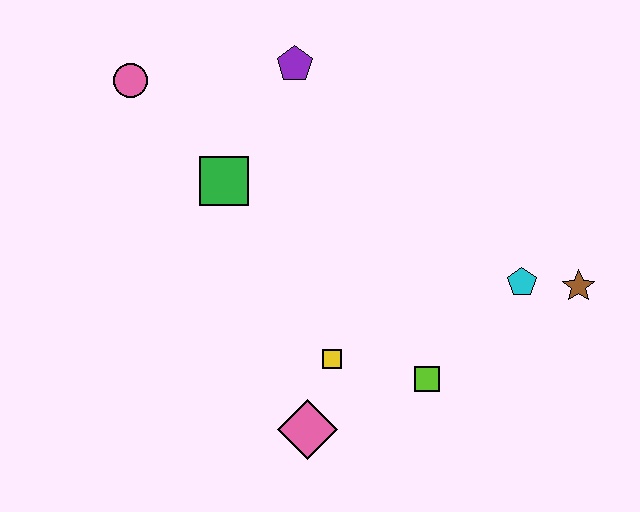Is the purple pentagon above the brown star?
Yes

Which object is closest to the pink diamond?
The yellow square is closest to the pink diamond.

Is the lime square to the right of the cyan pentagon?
No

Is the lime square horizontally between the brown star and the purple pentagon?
Yes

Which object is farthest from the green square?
The brown star is farthest from the green square.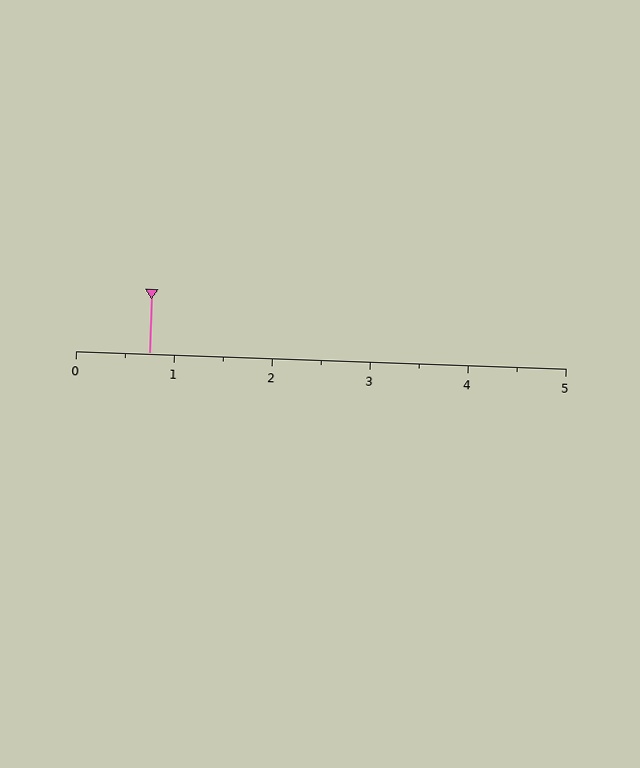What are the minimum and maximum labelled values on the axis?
The axis runs from 0 to 5.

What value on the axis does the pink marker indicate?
The marker indicates approximately 0.8.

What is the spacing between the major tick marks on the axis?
The major ticks are spaced 1 apart.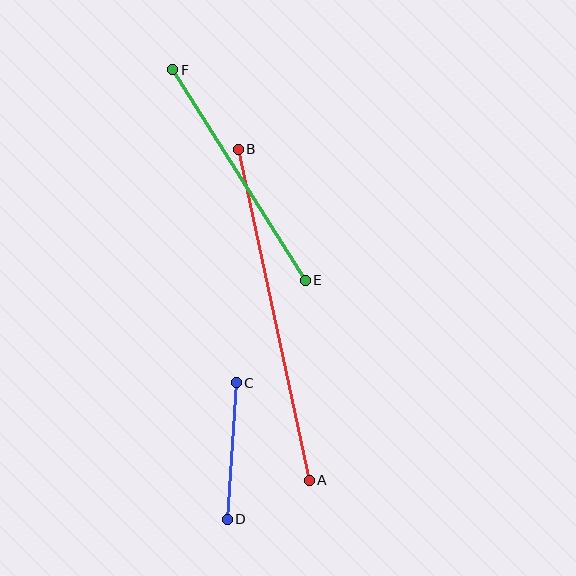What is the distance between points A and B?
The distance is approximately 338 pixels.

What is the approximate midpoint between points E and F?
The midpoint is at approximately (239, 175) pixels.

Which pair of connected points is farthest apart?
Points A and B are farthest apart.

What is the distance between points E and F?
The distance is approximately 249 pixels.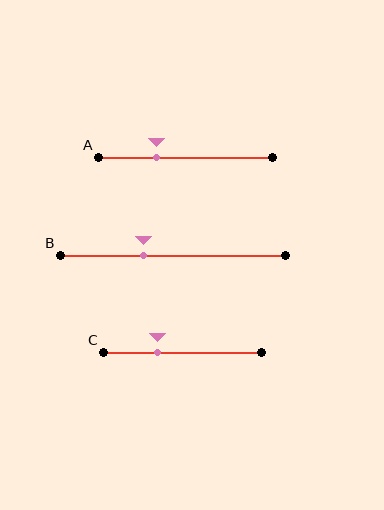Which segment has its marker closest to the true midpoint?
Segment B has its marker closest to the true midpoint.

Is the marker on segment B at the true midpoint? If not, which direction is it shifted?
No, the marker on segment B is shifted to the left by about 13% of the segment length.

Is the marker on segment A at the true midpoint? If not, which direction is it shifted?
No, the marker on segment A is shifted to the left by about 16% of the segment length.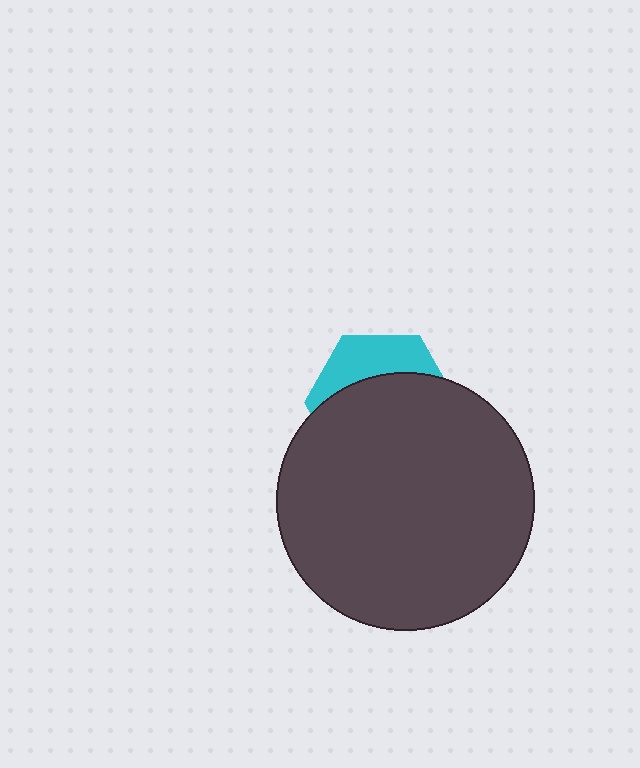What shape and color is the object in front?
The object in front is a dark gray circle.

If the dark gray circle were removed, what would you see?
You would see the complete cyan hexagon.